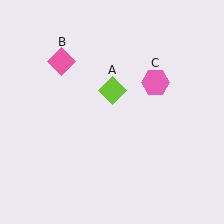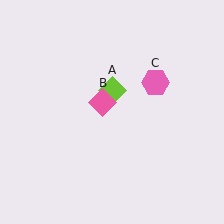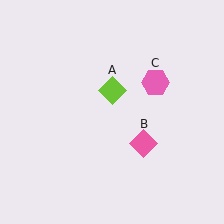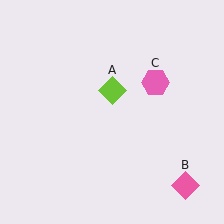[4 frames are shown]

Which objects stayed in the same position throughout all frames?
Lime diamond (object A) and pink hexagon (object C) remained stationary.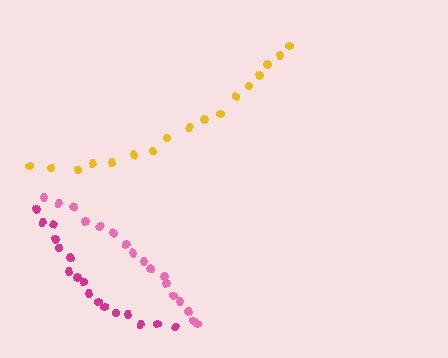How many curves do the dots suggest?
There are 3 distinct paths.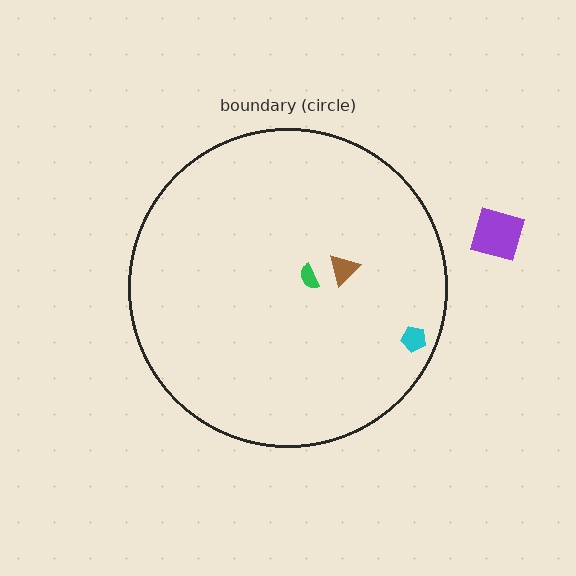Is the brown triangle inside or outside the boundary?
Inside.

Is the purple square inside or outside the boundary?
Outside.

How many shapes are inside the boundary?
3 inside, 1 outside.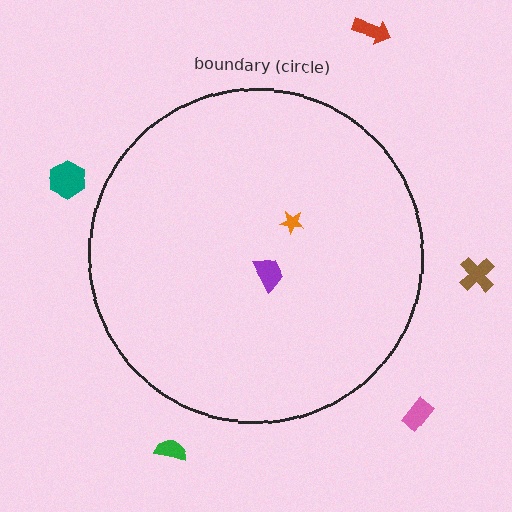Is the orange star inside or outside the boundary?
Inside.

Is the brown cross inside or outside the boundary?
Outside.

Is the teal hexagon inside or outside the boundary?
Outside.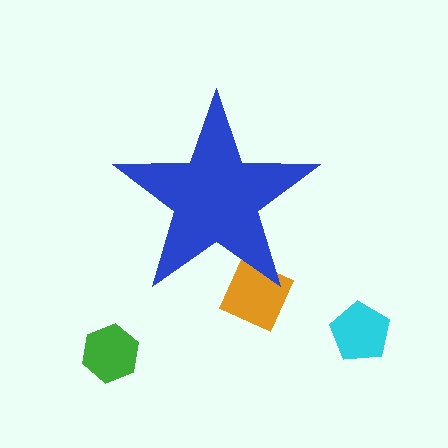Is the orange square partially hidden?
Yes, the orange square is partially hidden behind the blue star.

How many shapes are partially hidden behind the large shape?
1 shape is partially hidden.